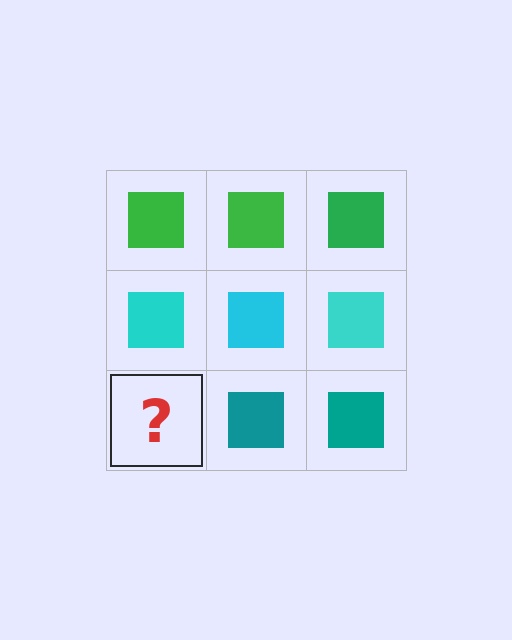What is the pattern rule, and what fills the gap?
The rule is that each row has a consistent color. The gap should be filled with a teal square.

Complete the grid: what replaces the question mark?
The question mark should be replaced with a teal square.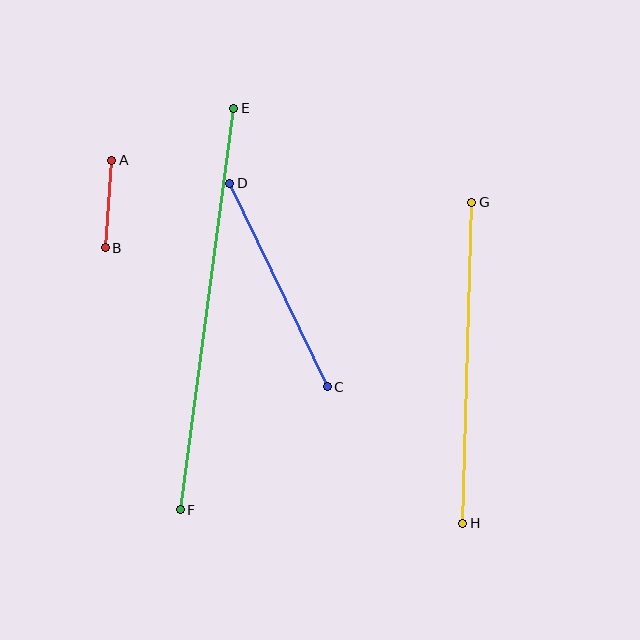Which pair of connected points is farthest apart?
Points E and F are farthest apart.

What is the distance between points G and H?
The distance is approximately 322 pixels.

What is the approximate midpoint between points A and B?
The midpoint is at approximately (108, 204) pixels.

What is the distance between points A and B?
The distance is approximately 88 pixels.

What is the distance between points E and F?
The distance is approximately 405 pixels.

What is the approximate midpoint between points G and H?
The midpoint is at approximately (467, 363) pixels.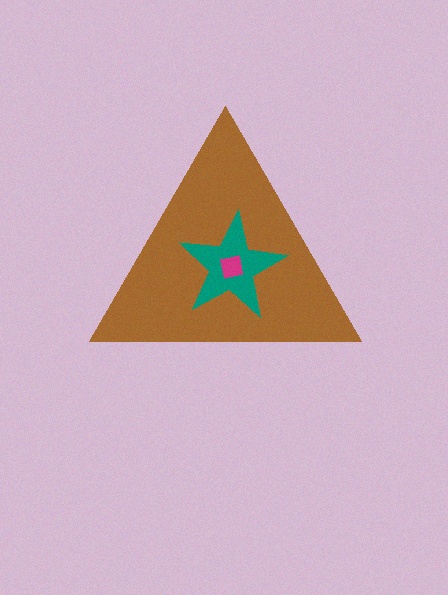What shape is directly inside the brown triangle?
The teal star.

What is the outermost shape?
The brown triangle.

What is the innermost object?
The magenta square.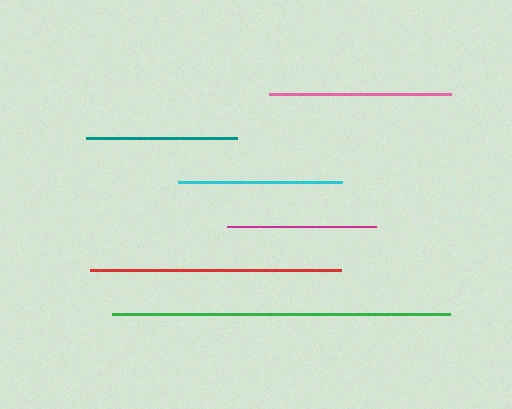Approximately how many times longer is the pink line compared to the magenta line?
The pink line is approximately 1.2 times the length of the magenta line.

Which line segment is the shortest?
The magenta line is the shortest at approximately 148 pixels.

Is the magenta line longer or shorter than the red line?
The red line is longer than the magenta line.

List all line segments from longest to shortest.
From longest to shortest: green, red, pink, cyan, teal, magenta.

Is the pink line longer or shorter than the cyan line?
The pink line is longer than the cyan line.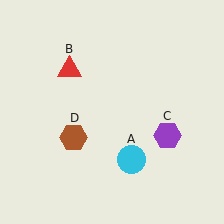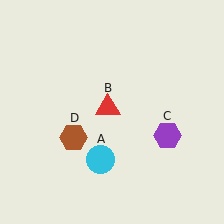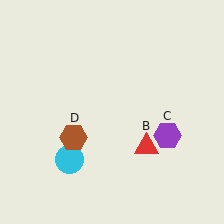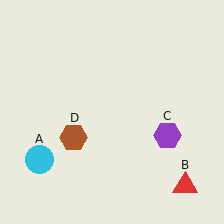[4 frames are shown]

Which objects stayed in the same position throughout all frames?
Purple hexagon (object C) and brown hexagon (object D) remained stationary.